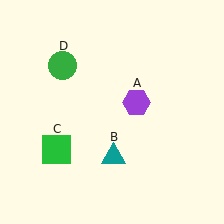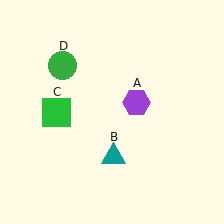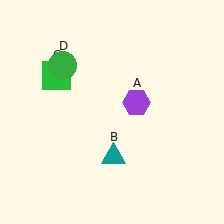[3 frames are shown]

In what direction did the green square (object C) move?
The green square (object C) moved up.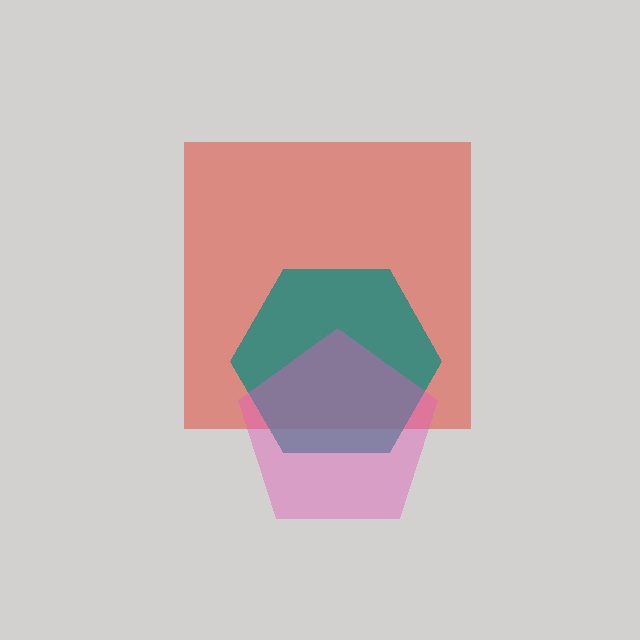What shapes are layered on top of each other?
The layered shapes are: a red square, a teal hexagon, a pink pentagon.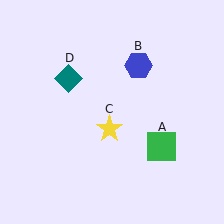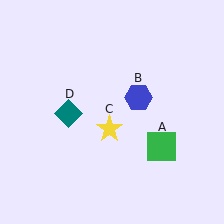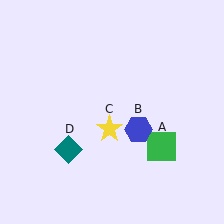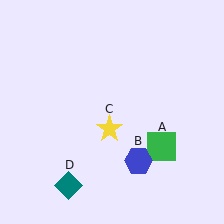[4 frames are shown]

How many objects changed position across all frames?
2 objects changed position: blue hexagon (object B), teal diamond (object D).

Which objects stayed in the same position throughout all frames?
Green square (object A) and yellow star (object C) remained stationary.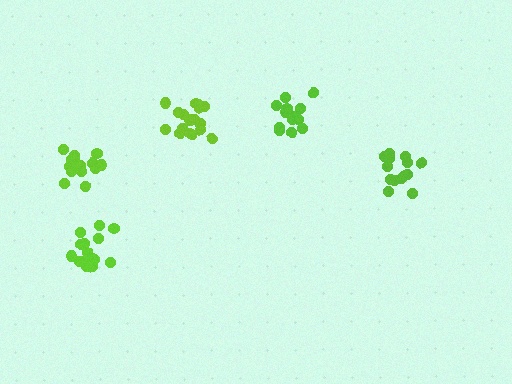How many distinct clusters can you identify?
There are 5 distinct clusters.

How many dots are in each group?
Group 1: 17 dots, Group 2: 18 dots, Group 3: 13 dots, Group 4: 14 dots, Group 5: 15 dots (77 total).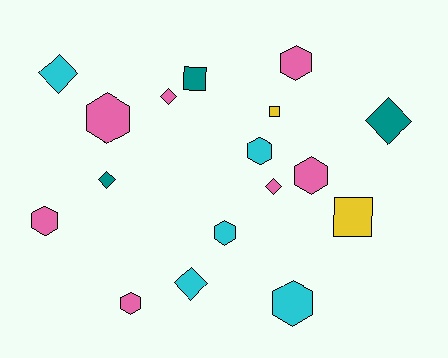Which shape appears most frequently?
Hexagon, with 8 objects.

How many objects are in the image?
There are 17 objects.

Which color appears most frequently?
Pink, with 7 objects.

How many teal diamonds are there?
There are 2 teal diamonds.